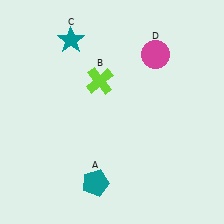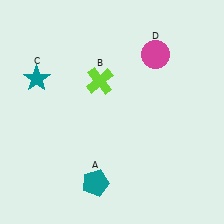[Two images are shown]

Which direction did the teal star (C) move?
The teal star (C) moved down.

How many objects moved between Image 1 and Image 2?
1 object moved between the two images.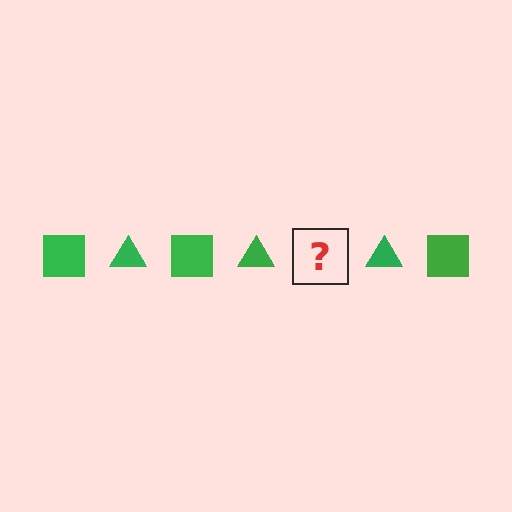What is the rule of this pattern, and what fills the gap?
The rule is that the pattern cycles through square, triangle shapes in green. The gap should be filled with a green square.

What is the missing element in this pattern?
The missing element is a green square.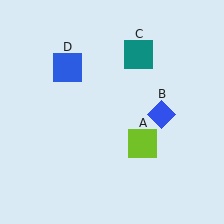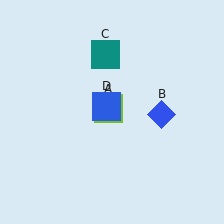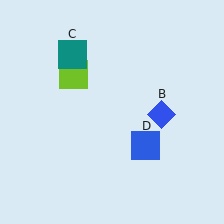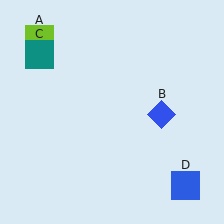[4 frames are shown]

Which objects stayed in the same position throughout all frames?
Blue diamond (object B) remained stationary.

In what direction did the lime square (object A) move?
The lime square (object A) moved up and to the left.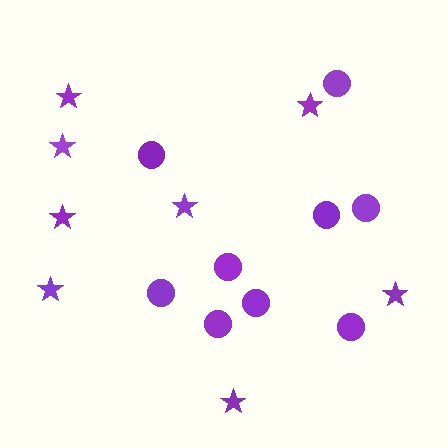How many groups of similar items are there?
There are 2 groups: one group of circles (9) and one group of stars (8).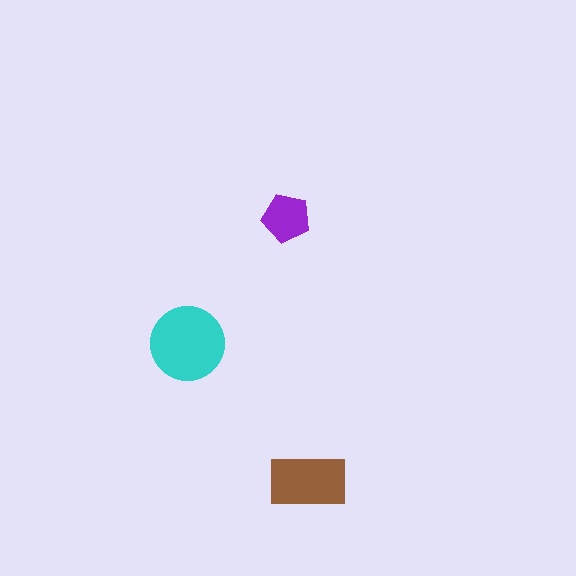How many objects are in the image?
There are 3 objects in the image.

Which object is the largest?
The cyan circle.